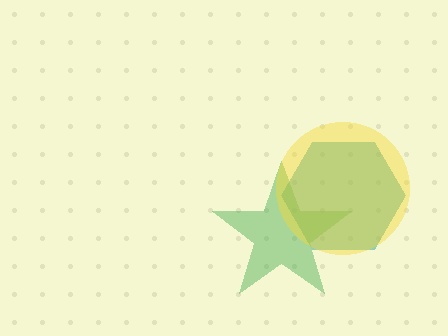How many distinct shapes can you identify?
There are 3 distinct shapes: a teal hexagon, a green star, a yellow circle.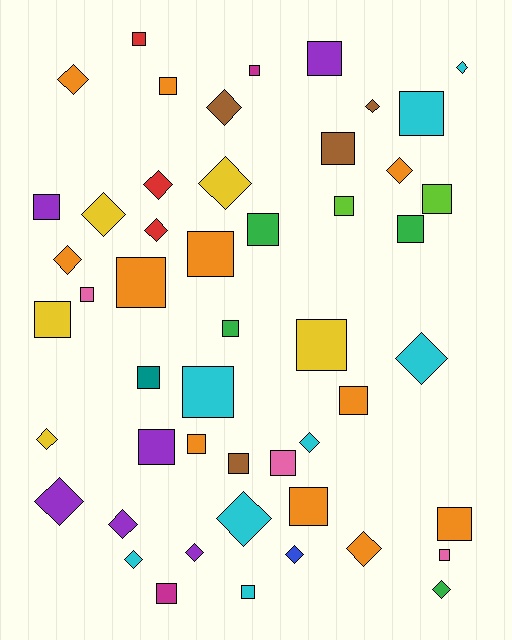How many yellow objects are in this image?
There are 5 yellow objects.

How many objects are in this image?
There are 50 objects.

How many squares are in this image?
There are 29 squares.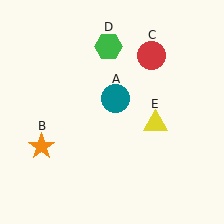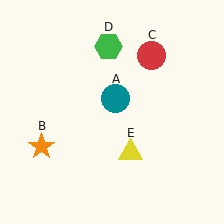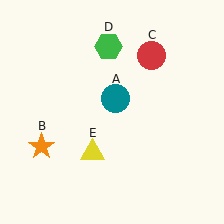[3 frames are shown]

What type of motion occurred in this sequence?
The yellow triangle (object E) rotated clockwise around the center of the scene.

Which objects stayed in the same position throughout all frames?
Teal circle (object A) and orange star (object B) and red circle (object C) and green hexagon (object D) remained stationary.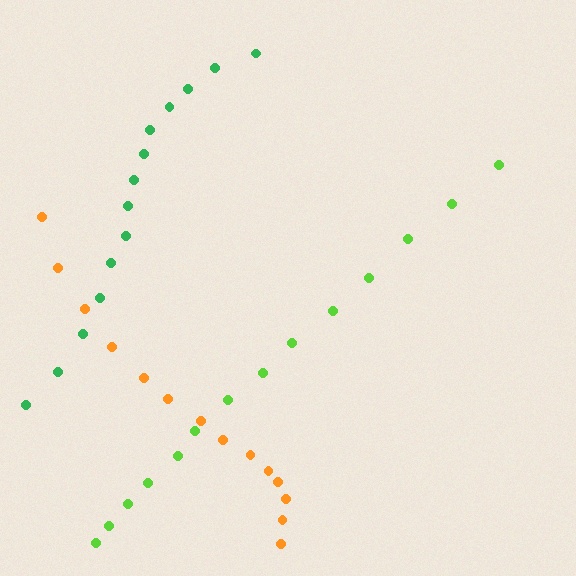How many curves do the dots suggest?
There are 3 distinct paths.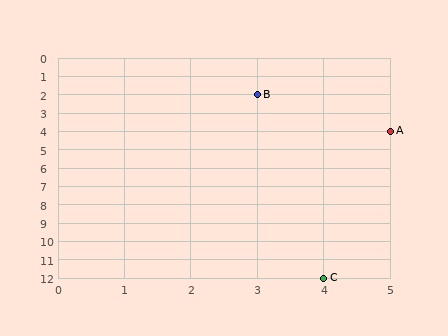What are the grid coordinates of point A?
Point A is at grid coordinates (5, 4).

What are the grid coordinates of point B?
Point B is at grid coordinates (3, 2).